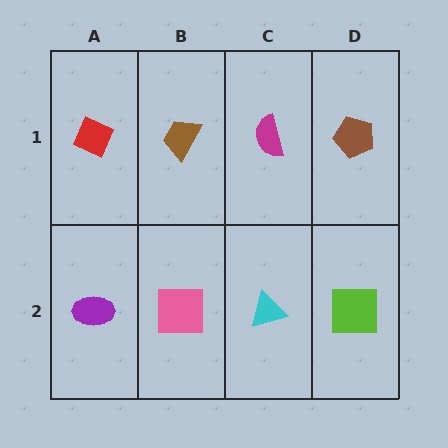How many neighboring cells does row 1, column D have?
2.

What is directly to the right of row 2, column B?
A cyan triangle.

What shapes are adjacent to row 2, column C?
A magenta semicircle (row 1, column C), a pink square (row 2, column B), a lime square (row 2, column D).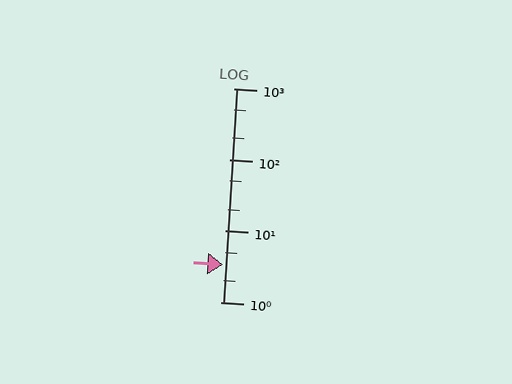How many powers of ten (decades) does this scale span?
The scale spans 3 decades, from 1 to 1000.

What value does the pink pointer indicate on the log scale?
The pointer indicates approximately 3.4.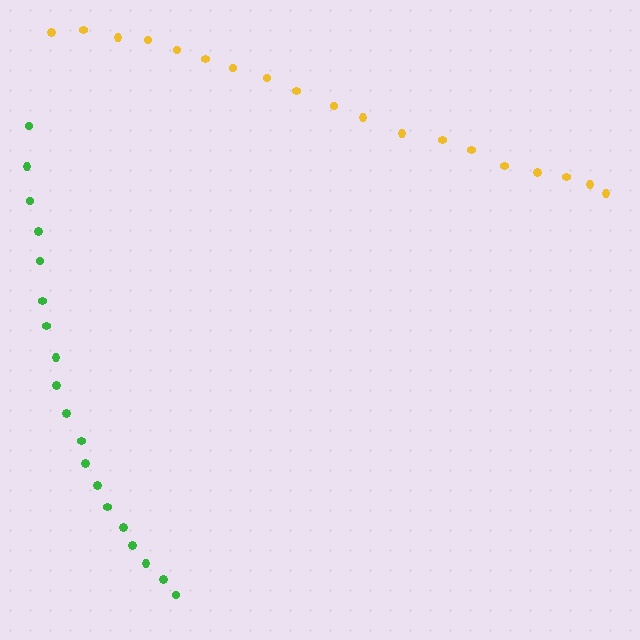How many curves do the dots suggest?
There are 2 distinct paths.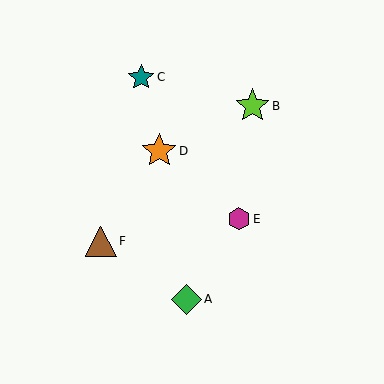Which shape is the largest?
The orange star (labeled D) is the largest.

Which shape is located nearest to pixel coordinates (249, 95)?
The lime star (labeled B) at (252, 106) is nearest to that location.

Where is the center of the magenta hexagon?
The center of the magenta hexagon is at (239, 219).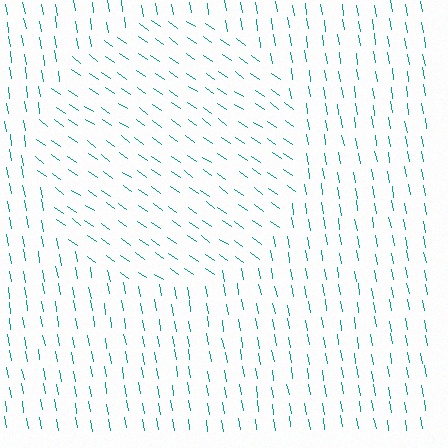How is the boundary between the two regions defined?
The boundary is defined purely by a change in line orientation (approximately 45 degrees difference). All lines are the same color and thickness.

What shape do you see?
I see a circle.